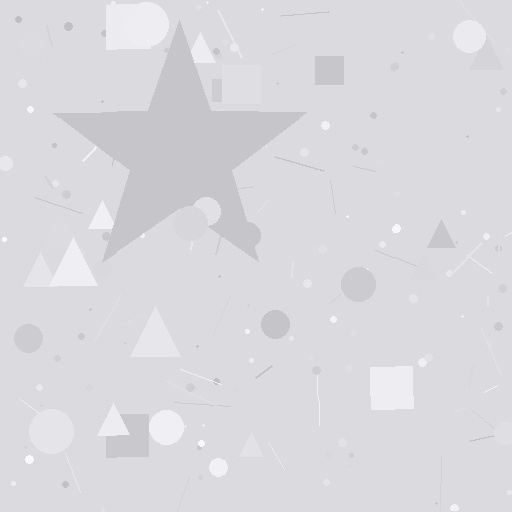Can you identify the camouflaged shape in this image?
The camouflaged shape is a star.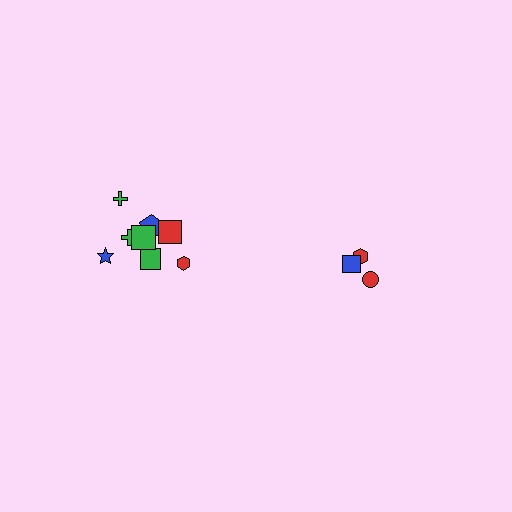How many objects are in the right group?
There are 3 objects.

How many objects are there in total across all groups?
There are 11 objects.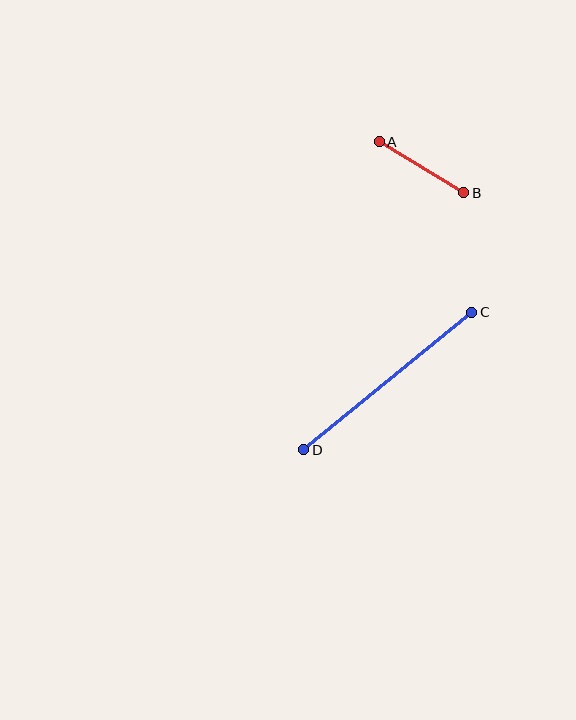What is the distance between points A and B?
The distance is approximately 99 pixels.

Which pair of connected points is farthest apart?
Points C and D are farthest apart.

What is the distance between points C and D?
The distance is approximately 217 pixels.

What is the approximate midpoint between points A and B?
The midpoint is at approximately (421, 167) pixels.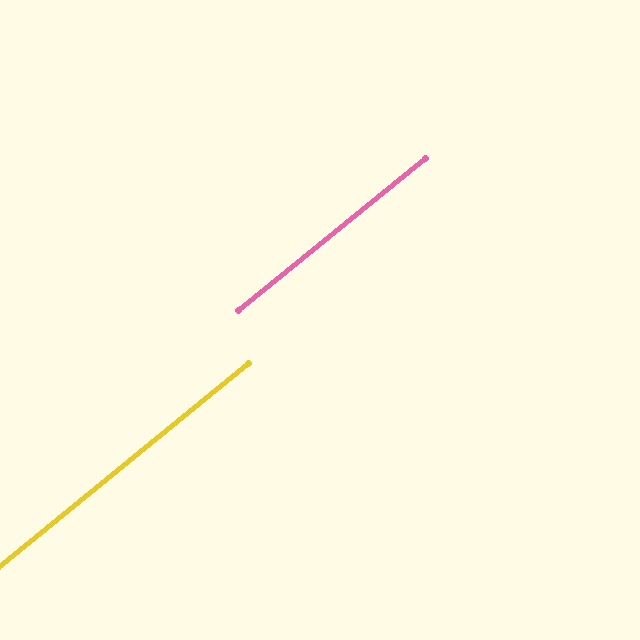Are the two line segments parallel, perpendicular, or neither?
Parallel — their directions differ by only 0.1°.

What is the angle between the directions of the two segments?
Approximately 0 degrees.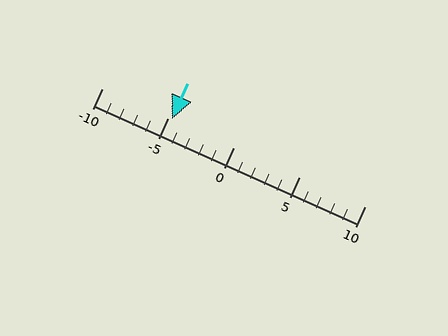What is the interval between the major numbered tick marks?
The major tick marks are spaced 5 units apart.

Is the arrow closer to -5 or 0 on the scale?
The arrow is closer to -5.